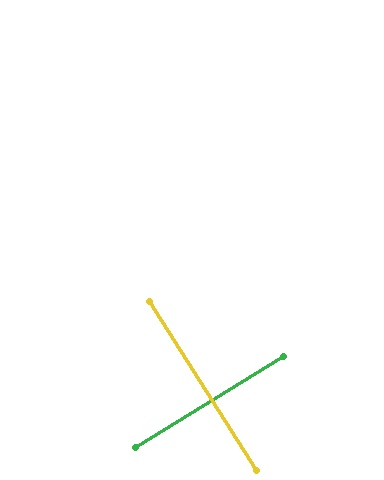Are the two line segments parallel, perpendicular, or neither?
Perpendicular — they meet at approximately 89°.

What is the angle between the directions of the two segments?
Approximately 89 degrees.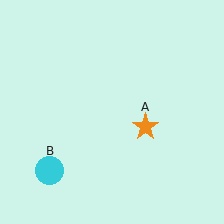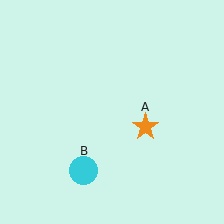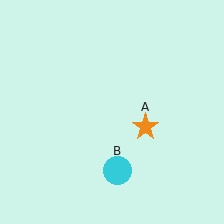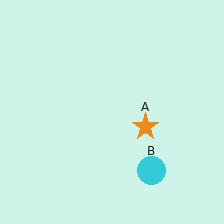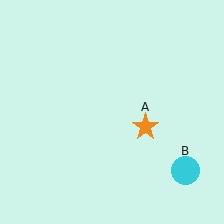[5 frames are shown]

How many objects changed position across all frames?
1 object changed position: cyan circle (object B).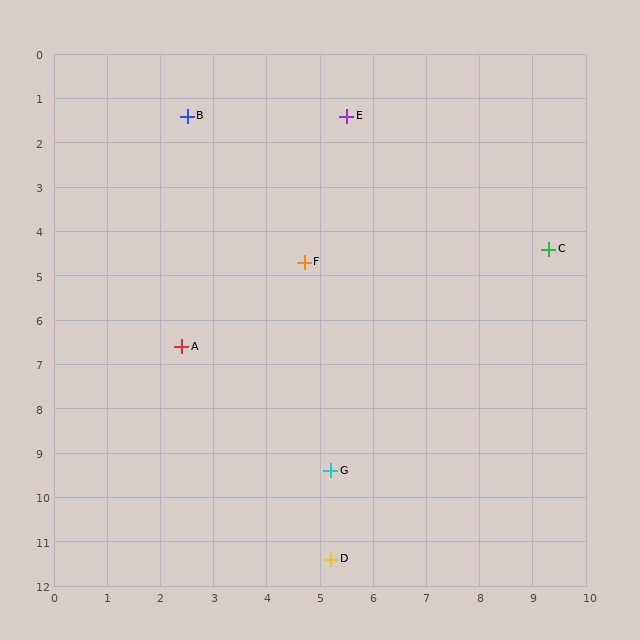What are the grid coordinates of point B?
Point B is at approximately (2.5, 1.4).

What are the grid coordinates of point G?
Point G is at approximately (5.2, 9.4).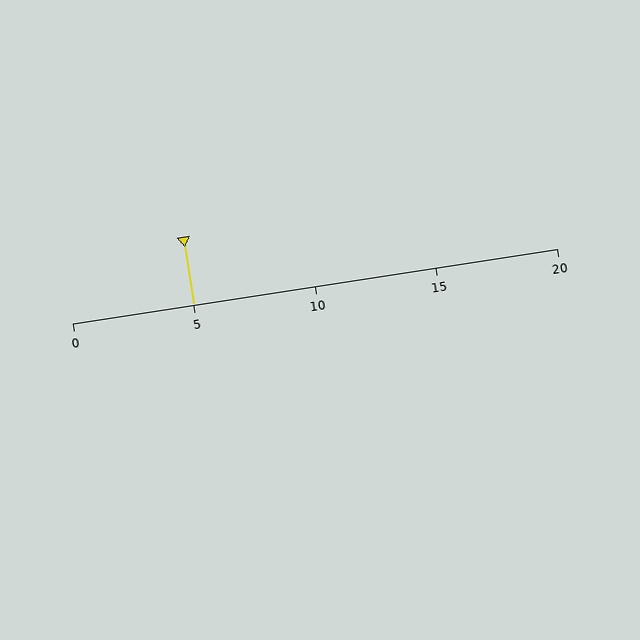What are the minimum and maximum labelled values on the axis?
The axis runs from 0 to 20.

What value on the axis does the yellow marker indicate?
The marker indicates approximately 5.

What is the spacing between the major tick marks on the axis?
The major ticks are spaced 5 apart.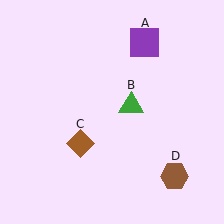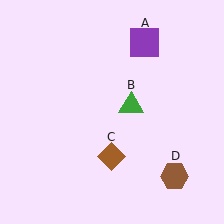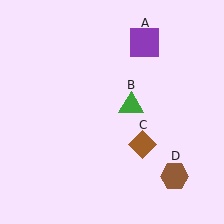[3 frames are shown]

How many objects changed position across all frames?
1 object changed position: brown diamond (object C).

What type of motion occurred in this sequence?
The brown diamond (object C) rotated counterclockwise around the center of the scene.